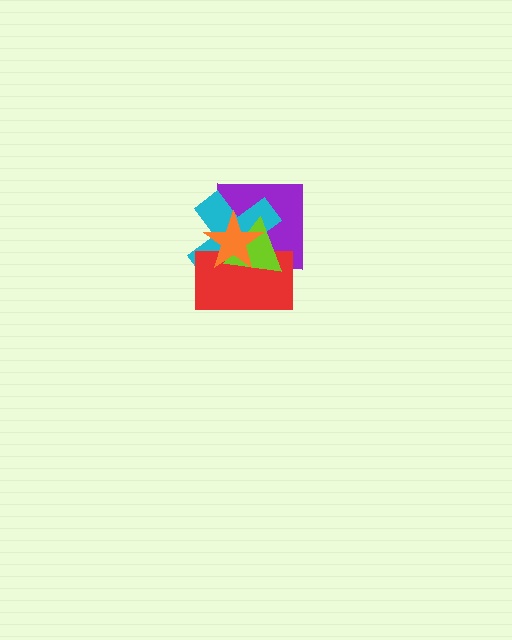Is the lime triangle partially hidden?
Yes, it is partially covered by another shape.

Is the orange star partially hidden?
No, no other shape covers it.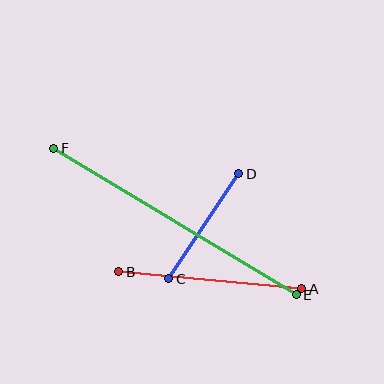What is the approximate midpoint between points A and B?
The midpoint is at approximately (210, 280) pixels.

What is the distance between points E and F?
The distance is approximately 283 pixels.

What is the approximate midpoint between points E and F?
The midpoint is at approximately (175, 222) pixels.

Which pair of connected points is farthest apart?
Points E and F are farthest apart.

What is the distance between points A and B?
The distance is approximately 184 pixels.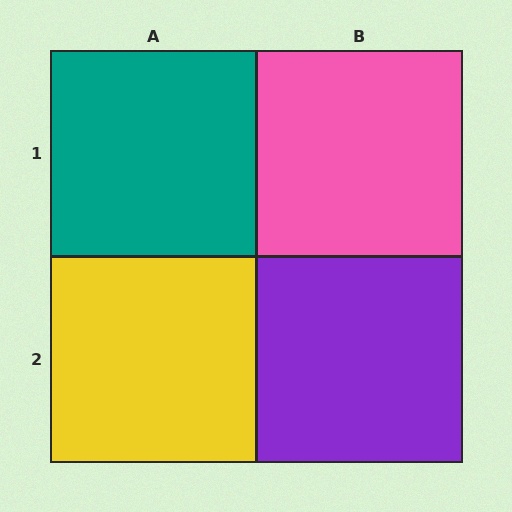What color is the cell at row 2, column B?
Purple.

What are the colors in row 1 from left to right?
Teal, pink.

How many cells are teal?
1 cell is teal.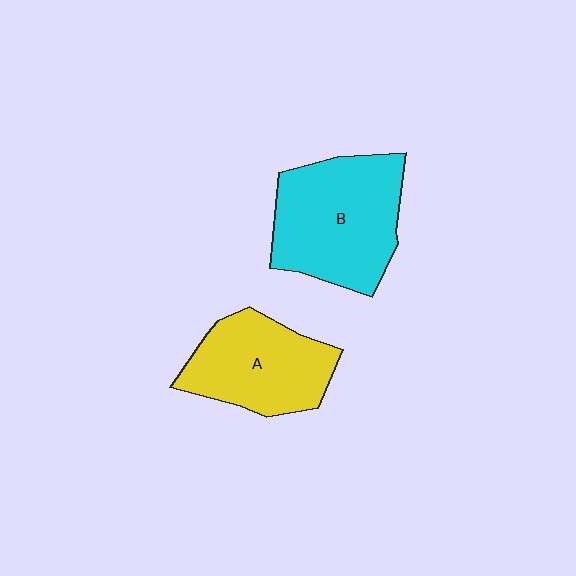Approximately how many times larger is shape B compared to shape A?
Approximately 1.3 times.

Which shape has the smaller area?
Shape A (yellow).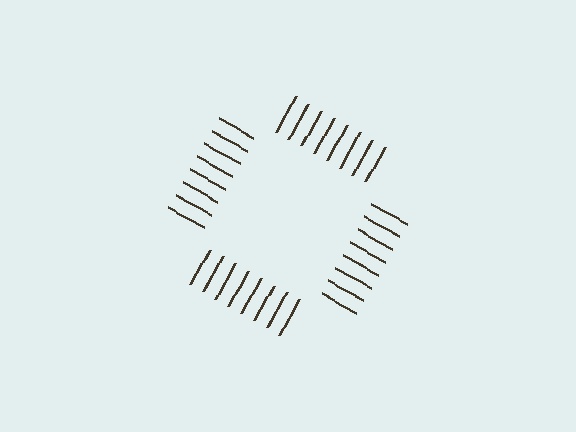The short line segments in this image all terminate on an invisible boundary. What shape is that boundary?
An illusory square — the line segments terminate on its edges but no continuous stroke is drawn.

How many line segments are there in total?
32 — 8 along each of the 4 edges.